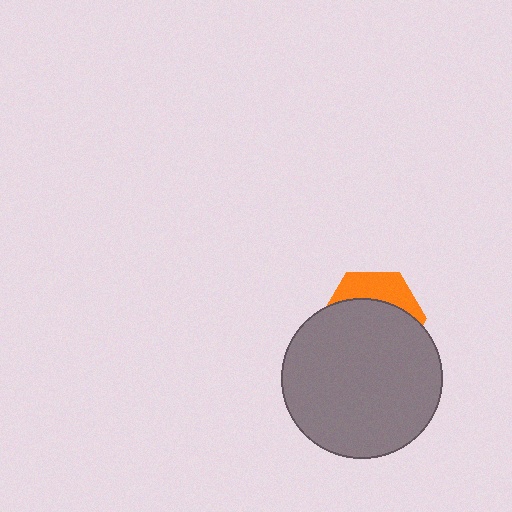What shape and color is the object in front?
The object in front is a gray circle.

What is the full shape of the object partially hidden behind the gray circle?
The partially hidden object is an orange hexagon.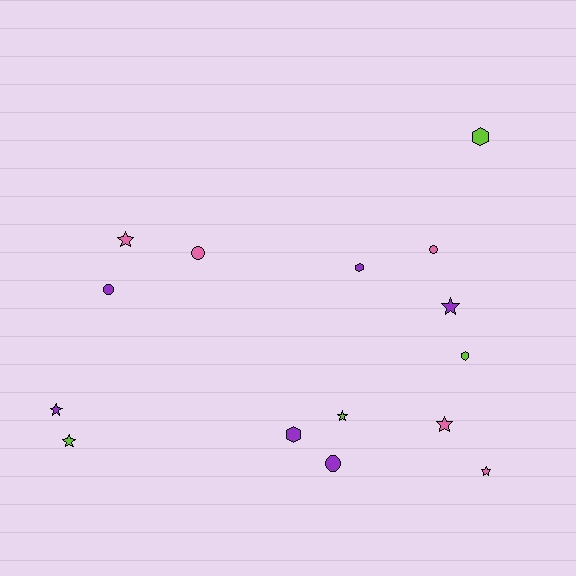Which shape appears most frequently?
Star, with 7 objects.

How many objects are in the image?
There are 15 objects.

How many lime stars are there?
There are 2 lime stars.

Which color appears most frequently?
Purple, with 6 objects.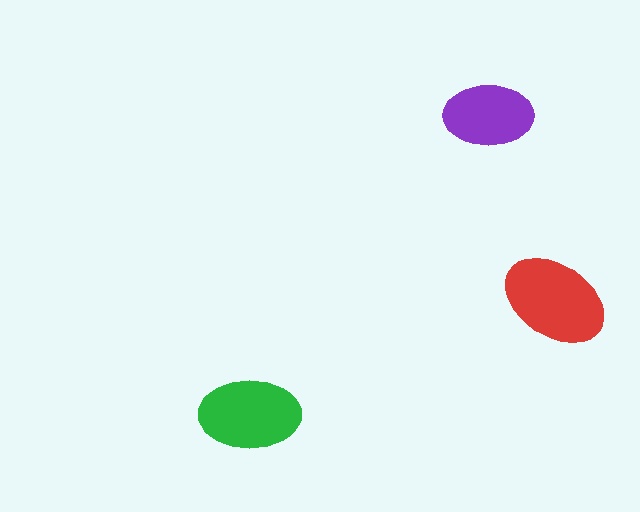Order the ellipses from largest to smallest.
the red one, the green one, the purple one.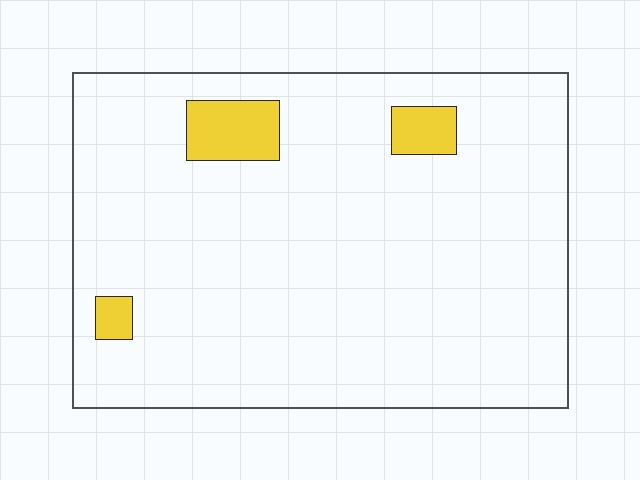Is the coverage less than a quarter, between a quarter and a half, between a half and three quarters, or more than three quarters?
Less than a quarter.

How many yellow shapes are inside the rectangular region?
3.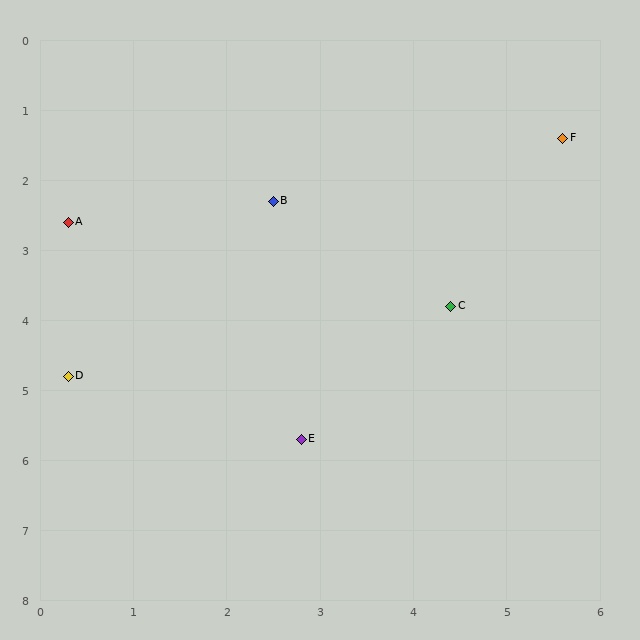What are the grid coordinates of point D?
Point D is at approximately (0.3, 4.8).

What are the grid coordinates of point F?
Point F is at approximately (5.6, 1.4).